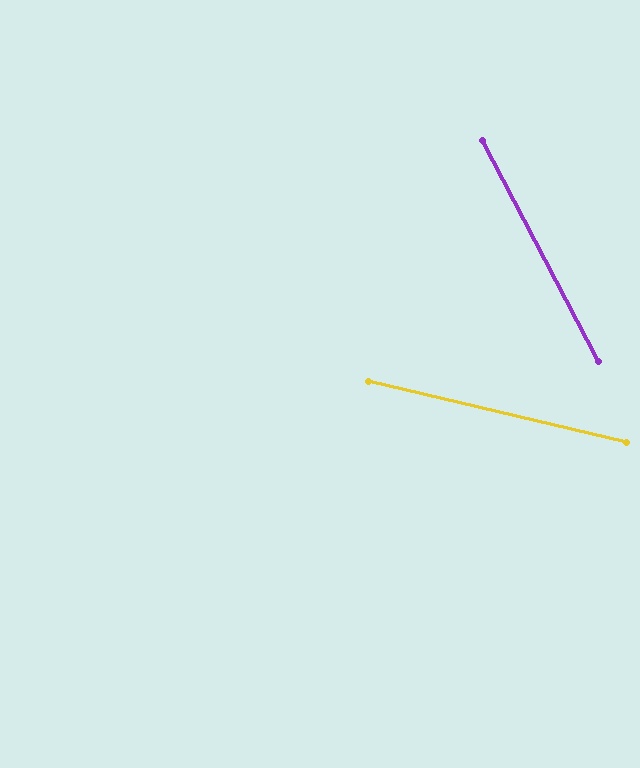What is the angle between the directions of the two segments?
Approximately 49 degrees.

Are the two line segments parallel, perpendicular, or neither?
Neither parallel nor perpendicular — they differ by about 49°.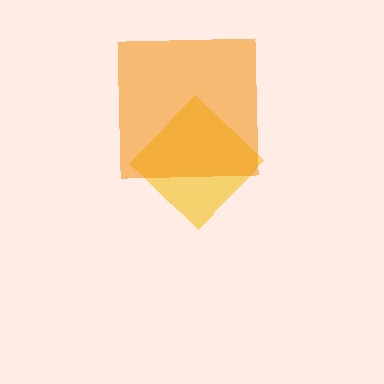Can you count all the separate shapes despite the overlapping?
Yes, there are 2 separate shapes.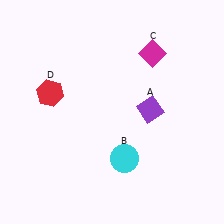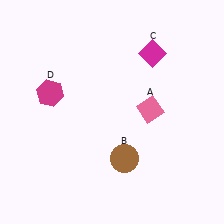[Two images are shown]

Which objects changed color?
A changed from purple to pink. B changed from cyan to brown. D changed from red to magenta.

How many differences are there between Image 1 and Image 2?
There are 3 differences between the two images.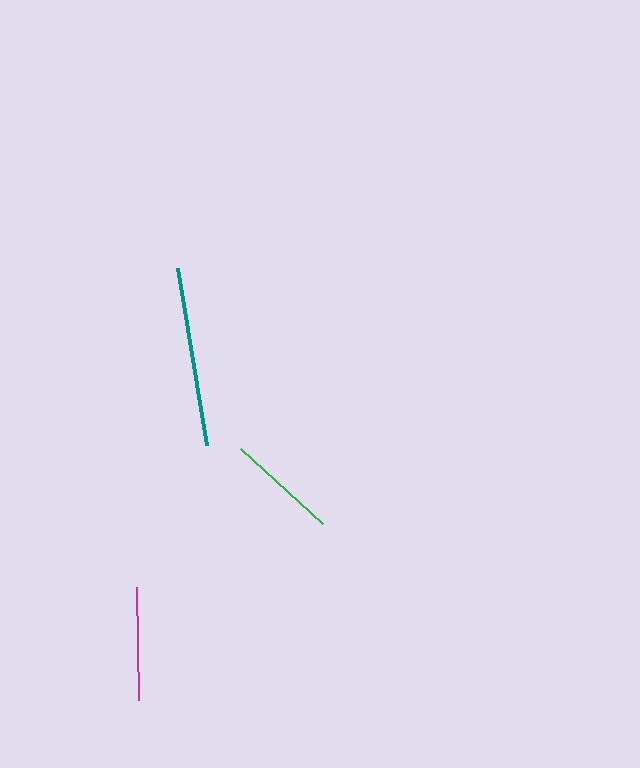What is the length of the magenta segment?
The magenta segment is approximately 113 pixels long.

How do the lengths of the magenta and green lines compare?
The magenta and green lines are approximately the same length.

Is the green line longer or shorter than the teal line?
The teal line is longer than the green line.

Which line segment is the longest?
The teal line is the longest at approximately 180 pixels.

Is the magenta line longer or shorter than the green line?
The magenta line is longer than the green line.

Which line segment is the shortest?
The green line is the shortest at approximately 110 pixels.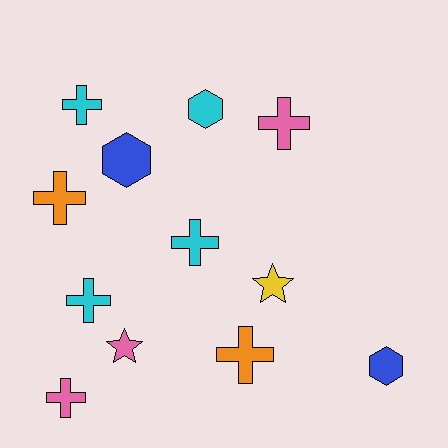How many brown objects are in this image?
There are no brown objects.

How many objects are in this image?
There are 12 objects.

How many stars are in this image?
There are 2 stars.